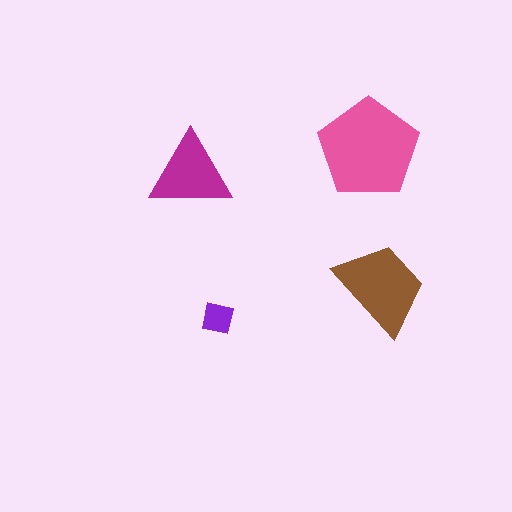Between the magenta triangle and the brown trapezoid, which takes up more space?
The brown trapezoid.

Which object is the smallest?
The purple square.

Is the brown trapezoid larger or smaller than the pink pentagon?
Smaller.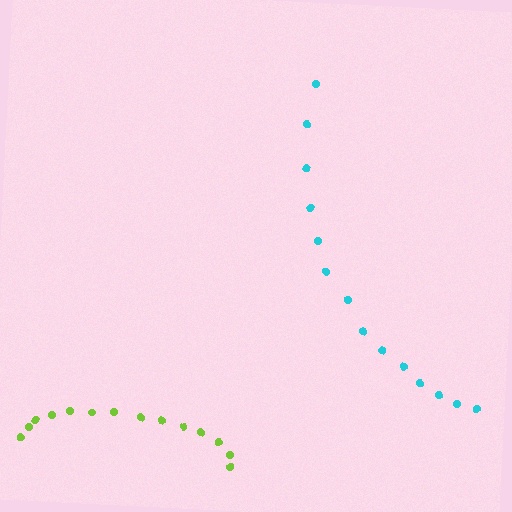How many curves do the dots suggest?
There are 2 distinct paths.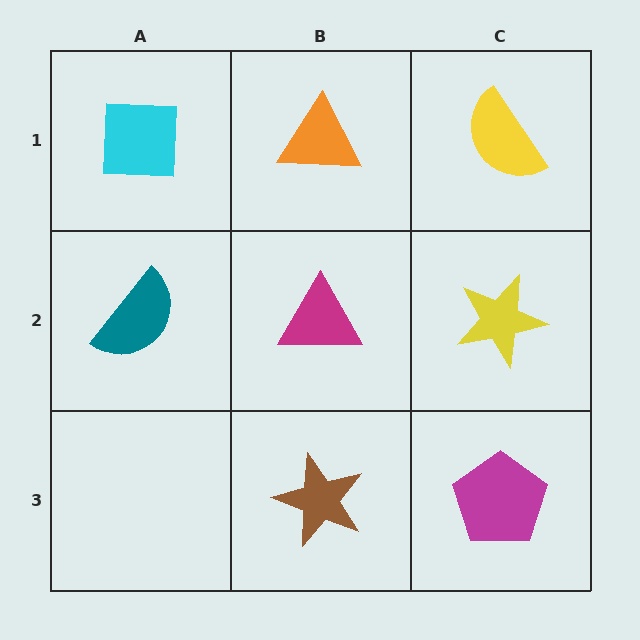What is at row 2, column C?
A yellow star.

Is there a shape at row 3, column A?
No, that cell is empty.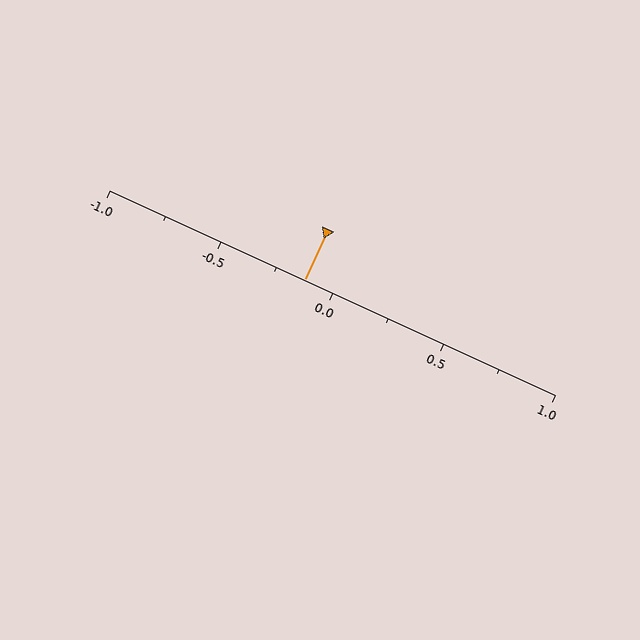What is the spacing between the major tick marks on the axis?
The major ticks are spaced 0.5 apart.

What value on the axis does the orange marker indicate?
The marker indicates approximately -0.12.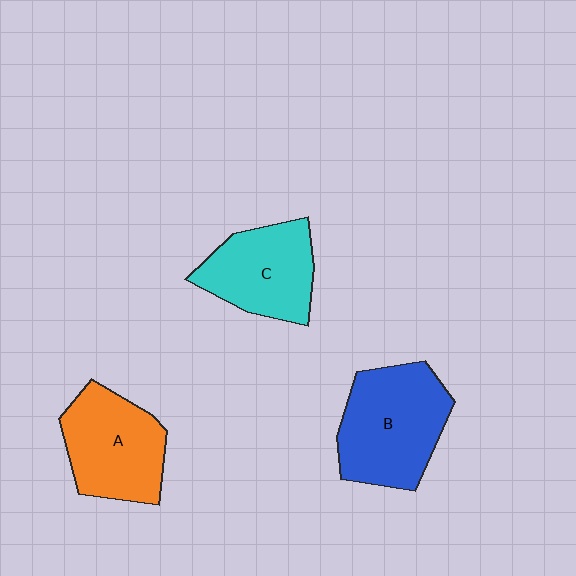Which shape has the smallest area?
Shape C (cyan).